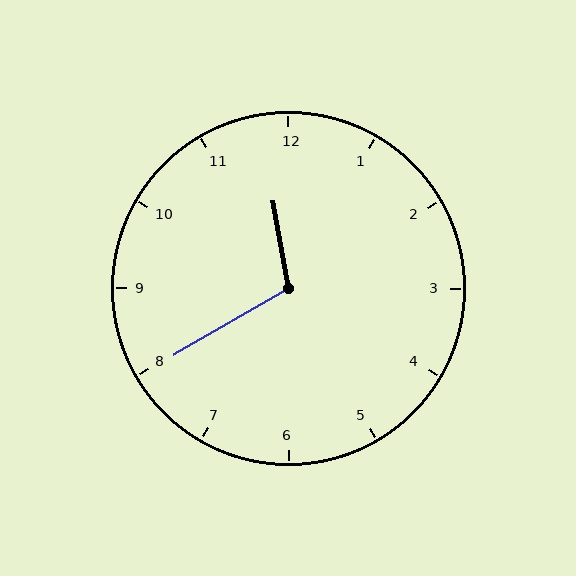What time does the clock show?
11:40.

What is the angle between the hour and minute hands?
Approximately 110 degrees.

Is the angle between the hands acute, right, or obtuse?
It is obtuse.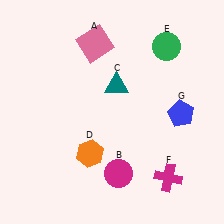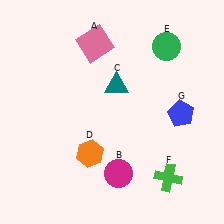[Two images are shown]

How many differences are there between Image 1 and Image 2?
There is 1 difference between the two images.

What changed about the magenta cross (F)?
In Image 1, F is magenta. In Image 2, it changed to green.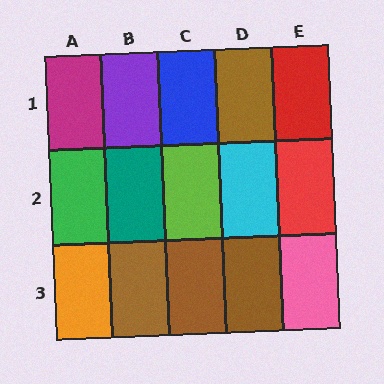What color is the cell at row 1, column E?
Red.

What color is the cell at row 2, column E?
Red.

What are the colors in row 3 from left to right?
Orange, brown, brown, brown, pink.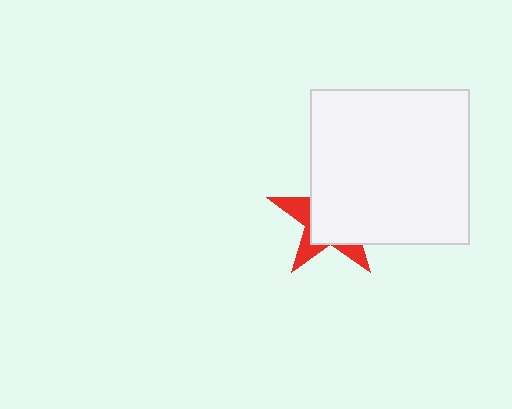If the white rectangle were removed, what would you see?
You would see the complete red star.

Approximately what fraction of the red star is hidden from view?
Roughly 69% of the red star is hidden behind the white rectangle.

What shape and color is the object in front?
The object in front is a white rectangle.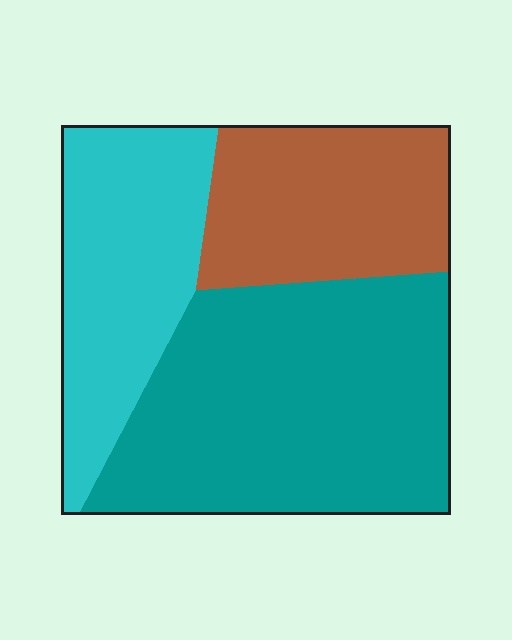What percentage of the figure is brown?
Brown takes up about one quarter (1/4) of the figure.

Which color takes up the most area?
Teal, at roughly 50%.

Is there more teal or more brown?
Teal.